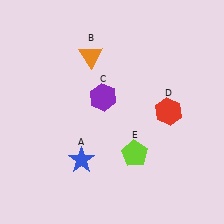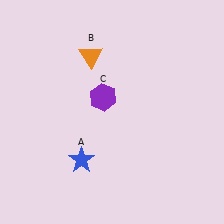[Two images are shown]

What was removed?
The red hexagon (D), the lime pentagon (E) were removed in Image 2.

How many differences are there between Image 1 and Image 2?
There are 2 differences between the two images.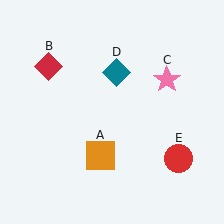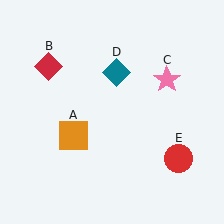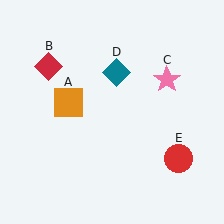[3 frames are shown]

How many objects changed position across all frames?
1 object changed position: orange square (object A).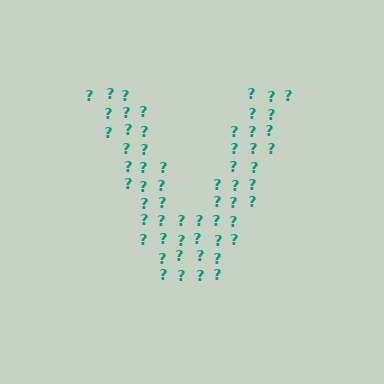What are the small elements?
The small elements are question marks.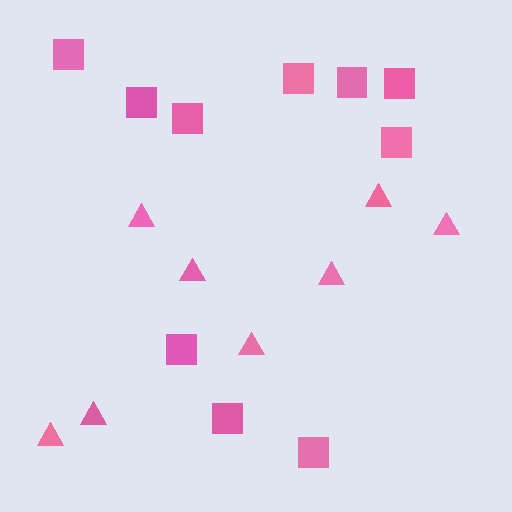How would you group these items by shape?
There are 2 groups: one group of triangles (8) and one group of squares (10).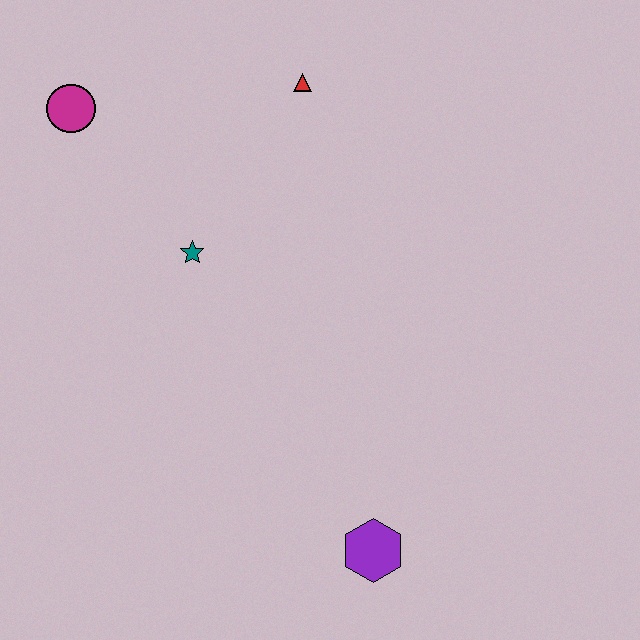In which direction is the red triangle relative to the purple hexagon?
The red triangle is above the purple hexagon.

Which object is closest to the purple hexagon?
The teal star is closest to the purple hexagon.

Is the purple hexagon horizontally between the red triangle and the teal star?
No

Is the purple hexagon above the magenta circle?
No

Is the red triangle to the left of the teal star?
No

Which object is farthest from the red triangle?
The purple hexagon is farthest from the red triangle.